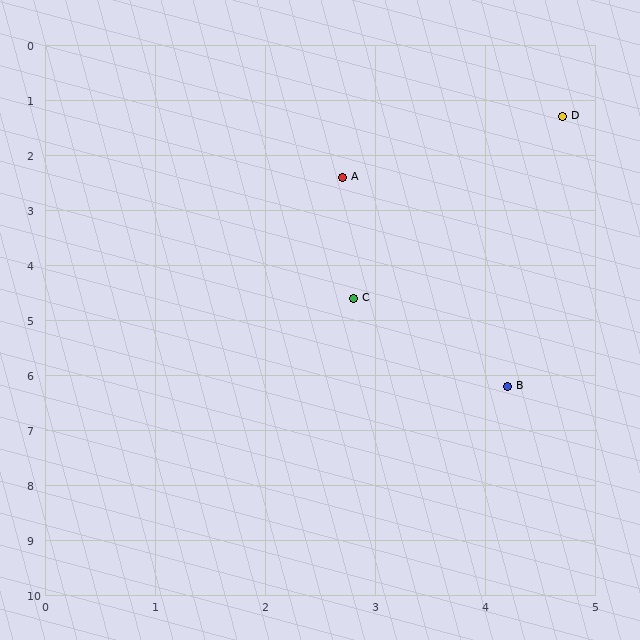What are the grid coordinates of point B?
Point B is at approximately (4.2, 6.2).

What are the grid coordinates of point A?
Point A is at approximately (2.7, 2.4).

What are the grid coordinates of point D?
Point D is at approximately (4.7, 1.3).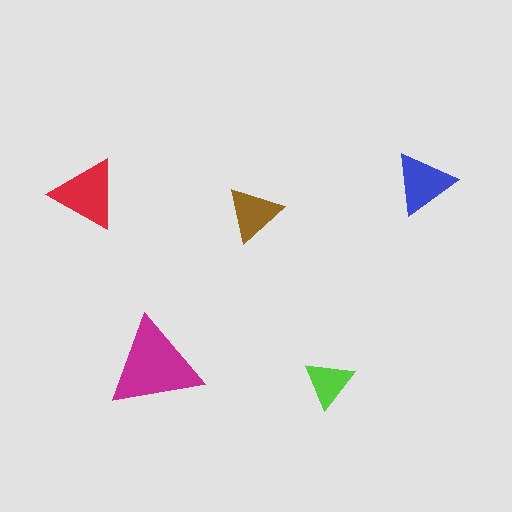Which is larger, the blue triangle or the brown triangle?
The blue one.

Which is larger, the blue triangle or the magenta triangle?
The magenta one.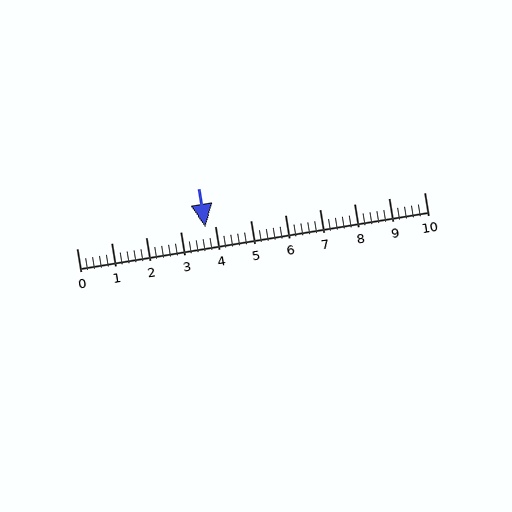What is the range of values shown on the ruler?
The ruler shows values from 0 to 10.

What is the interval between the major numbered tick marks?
The major tick marks are spaced 1 units apart.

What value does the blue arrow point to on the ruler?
The blue arrow points to approximately 3.7.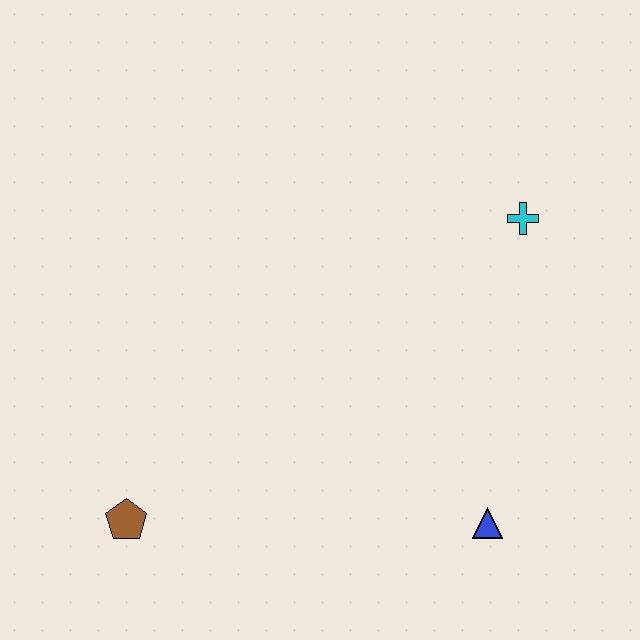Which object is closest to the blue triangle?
The cyan cross is closest to the blue triangle.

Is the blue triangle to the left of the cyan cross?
Yes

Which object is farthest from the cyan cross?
The brown pentagon is farthest from the cyan cross.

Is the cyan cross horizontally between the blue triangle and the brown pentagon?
No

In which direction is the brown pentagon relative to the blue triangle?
The brown pentagon is to the left of the blue triangle.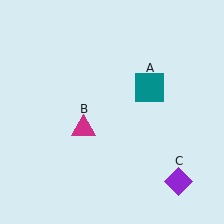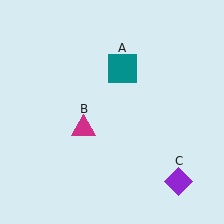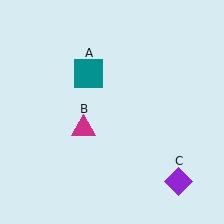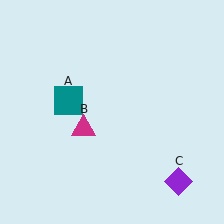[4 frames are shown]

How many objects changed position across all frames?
1 object changed position: teal square (object A).